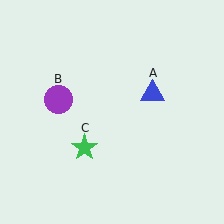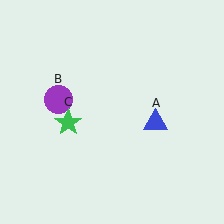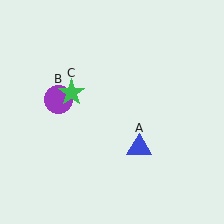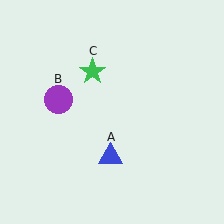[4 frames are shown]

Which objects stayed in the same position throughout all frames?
Purple circle (object B) remained stationary.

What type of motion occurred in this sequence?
The blue triangle (object A), green star (object C) rotated clockwise around the center of the scene.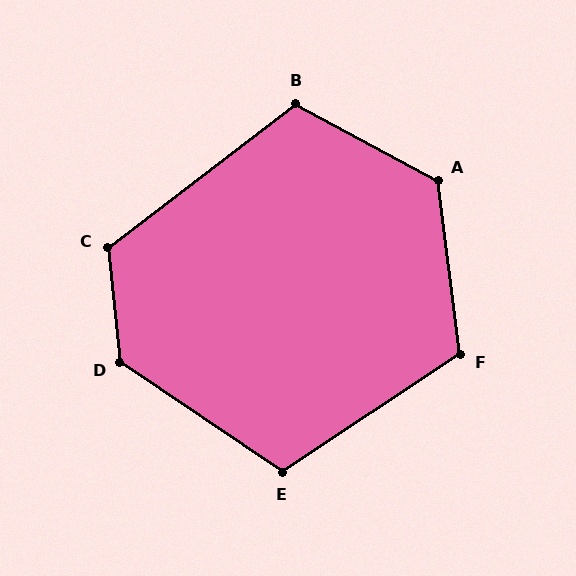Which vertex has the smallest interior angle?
E, at approximately 113 degrees.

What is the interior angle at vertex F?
Approximately 117 degrees (obtuse).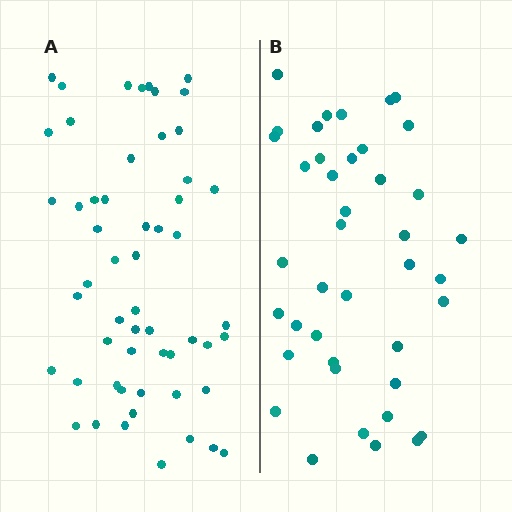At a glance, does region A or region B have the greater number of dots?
Region A (the left region) has more dots.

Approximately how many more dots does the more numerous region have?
Region A has approximately 15 more dots than region B.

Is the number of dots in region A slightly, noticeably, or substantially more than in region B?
Region A has noticeably more, but not dramatically so. The ratio is roughly 1.3 to 1.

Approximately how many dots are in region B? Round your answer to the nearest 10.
About 40 dots. (The exact count is 41, which rounds to 40.)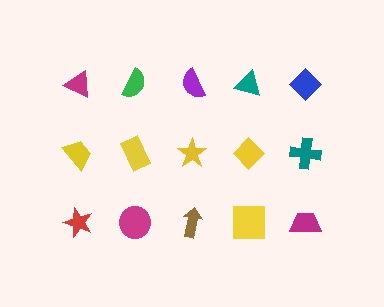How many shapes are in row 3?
5 shapes.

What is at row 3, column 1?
A red star.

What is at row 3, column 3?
A brown arrow.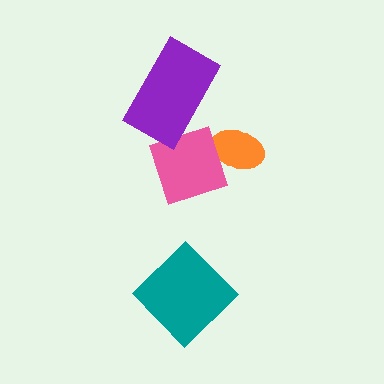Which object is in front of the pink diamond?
The purple rectangle is in front of the pink diamond.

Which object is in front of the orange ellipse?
The pink diamond is in front of the orange ellipse.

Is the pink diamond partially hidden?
Yes, it is partially covered by another shape.